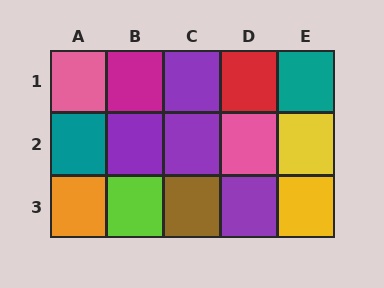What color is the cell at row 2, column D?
Pink.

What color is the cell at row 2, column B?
Purple.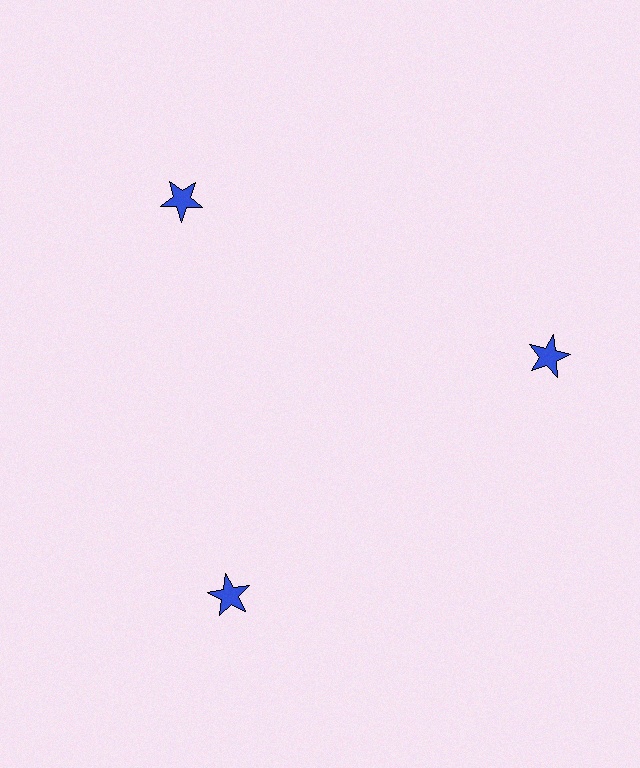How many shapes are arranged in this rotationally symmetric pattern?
There are 3 shapes, arranged in 3 groups of 1.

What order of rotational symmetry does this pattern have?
This pattern has 3-fold rotational symmetry.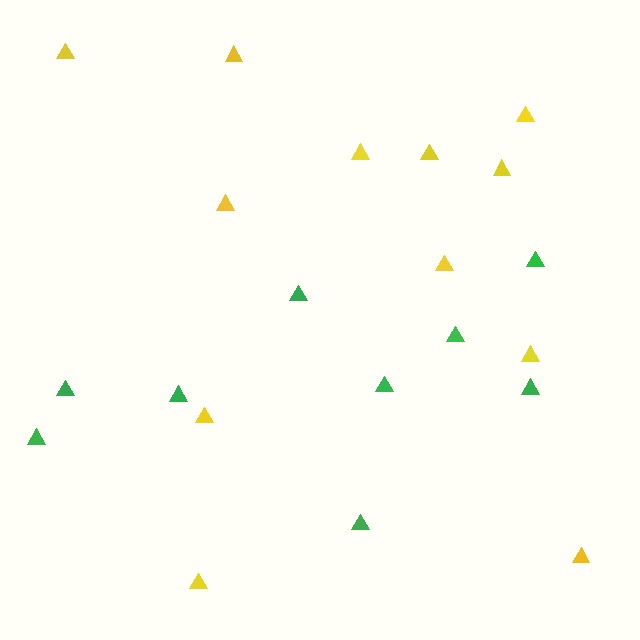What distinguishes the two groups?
There are 2 groups: one group of green triangles (9) and one group of yellow triangles (12).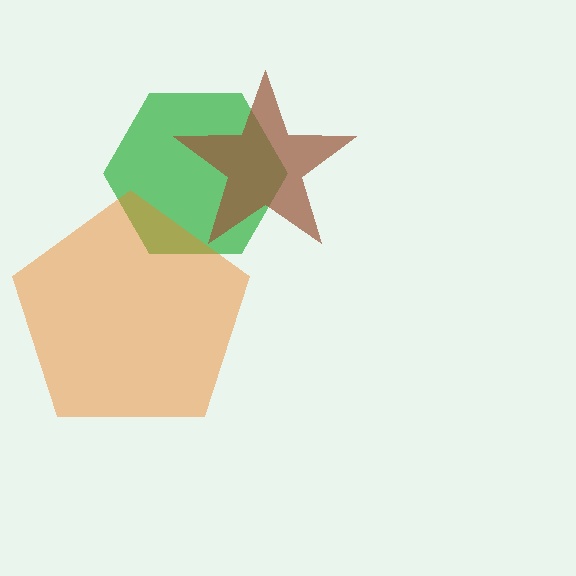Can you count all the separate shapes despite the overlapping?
Yes, there are 3 separate shapes.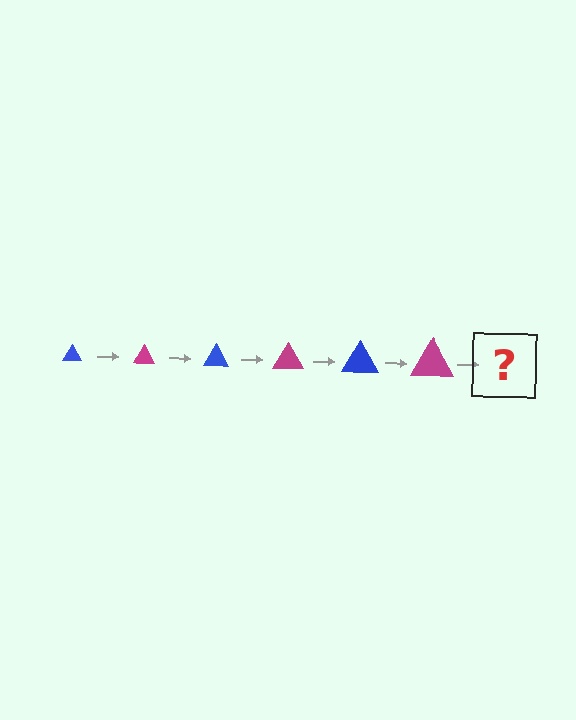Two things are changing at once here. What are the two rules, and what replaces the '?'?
The two rules are that the triangle grows larger each step and the color cycles through blue and magenta. The '?' should be a blue triangle, larger than the previous one.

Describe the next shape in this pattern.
It should be a blue triangle, larger than the previous one.